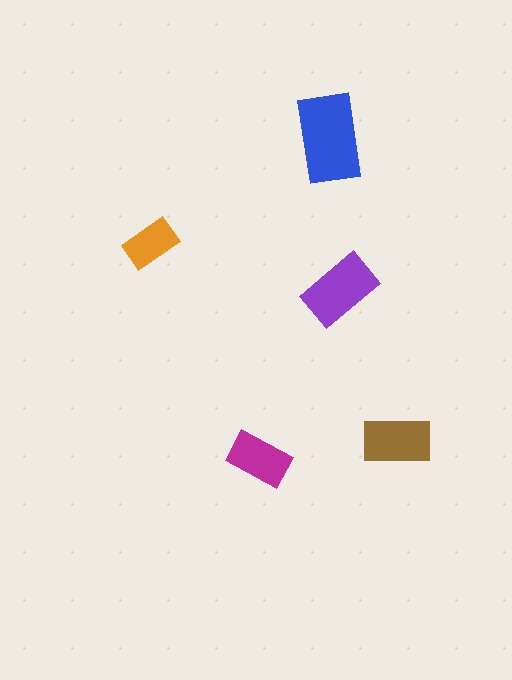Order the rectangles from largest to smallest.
the blue one, the purple one, the brown one, the magenta one, the orange one.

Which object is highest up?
The blue rectangle is topmost.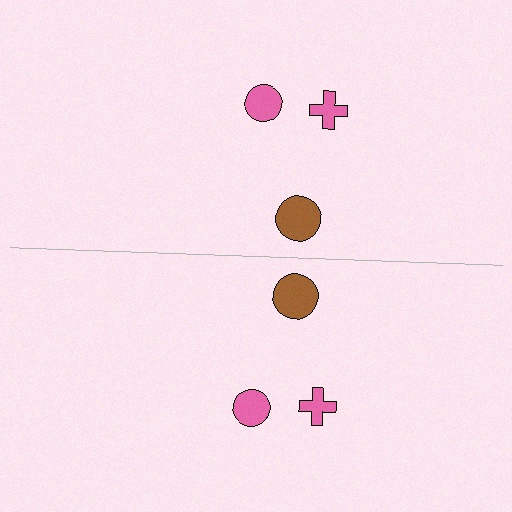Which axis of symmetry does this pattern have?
The pattern has a horizontal axis of symmetry running through the center of the image.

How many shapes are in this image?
There are 6 shapes in this image.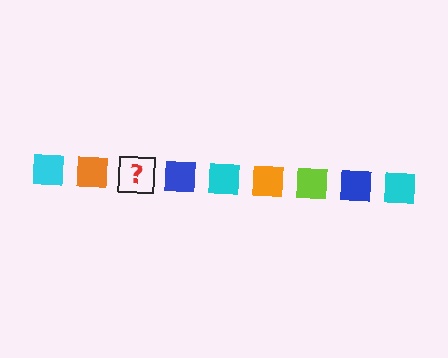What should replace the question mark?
The question mark should be replaced with a lime square.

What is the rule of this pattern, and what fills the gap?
The rule is that the pattern cycles through cyan, orange, lime, blue squares. The gap should be filled with a lime square.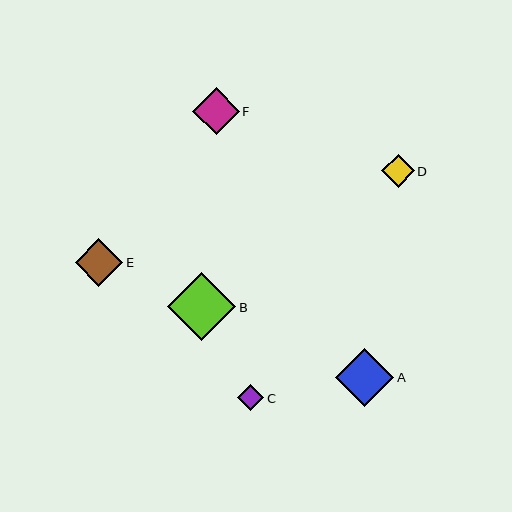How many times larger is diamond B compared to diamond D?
Diamond B is approximately 2.1 times the size of diamond D.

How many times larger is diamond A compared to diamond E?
Diamond A is approximately 1.2 times the size of diamond E.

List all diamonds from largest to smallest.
From largest to smallest: B, A, E, F, D, C.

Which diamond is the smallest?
Diamond C is the smallest with a size of approximately 26 pixels.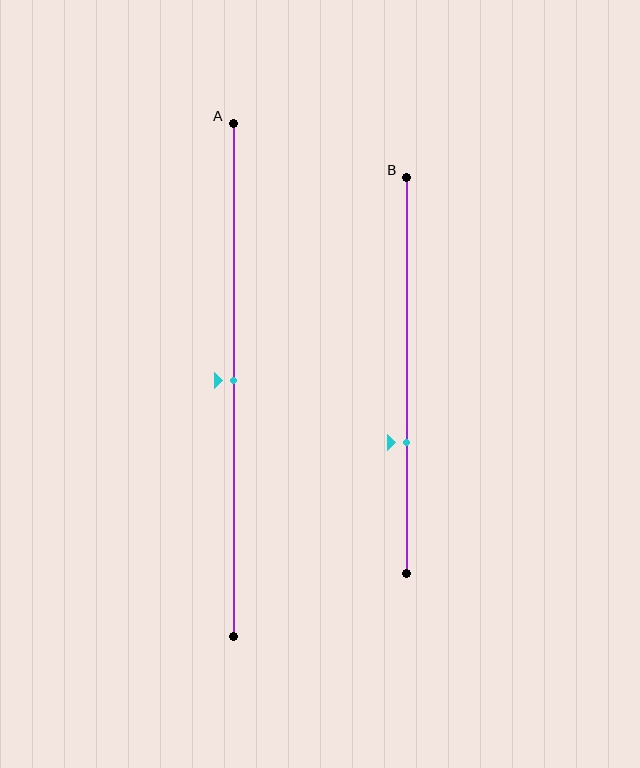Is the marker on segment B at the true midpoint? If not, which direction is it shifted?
No, the marker on segment B is shifted downward by about 17% of the segment length.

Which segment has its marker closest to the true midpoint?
Segment A has its marker closest to the true midpoint.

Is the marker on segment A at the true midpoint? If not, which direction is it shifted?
Yes, the marker on segment A is at the true midpoint.